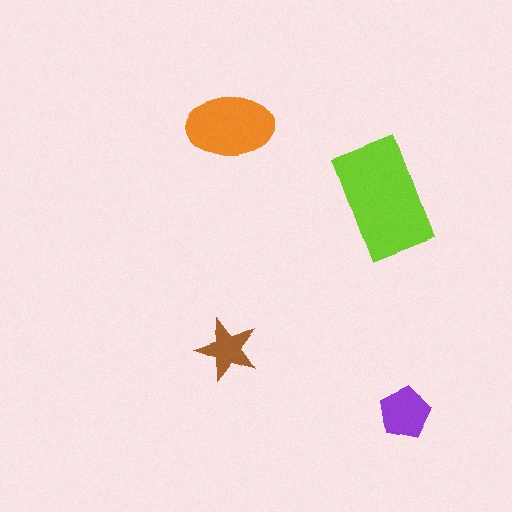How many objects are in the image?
There are 4 objects in the image.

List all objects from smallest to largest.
The brown star, the purple pentagon, the orange ellipse, the lime rectangle.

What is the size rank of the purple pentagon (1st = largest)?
3rd.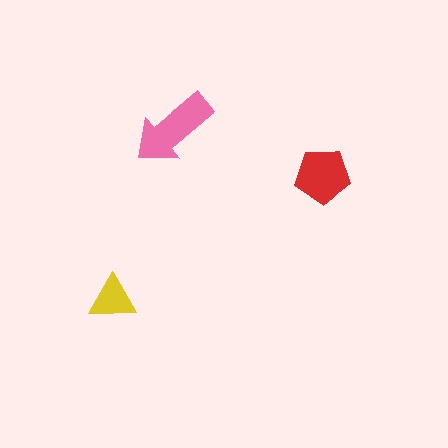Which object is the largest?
The pink arrow.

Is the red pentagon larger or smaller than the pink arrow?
Smaller.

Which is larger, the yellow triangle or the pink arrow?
The pink arrow.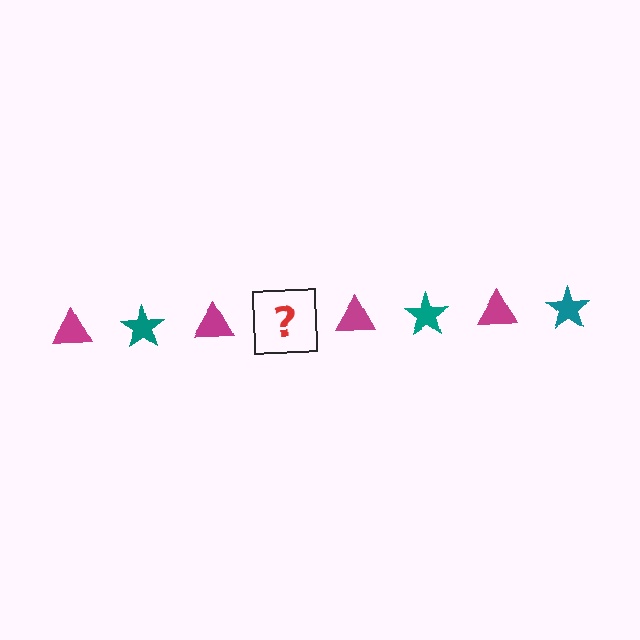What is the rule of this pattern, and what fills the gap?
The rule is that the pattern alternates between magenta triangle and teal star. The gap should be filled with a teal star.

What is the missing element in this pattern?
The missing element is a teal star.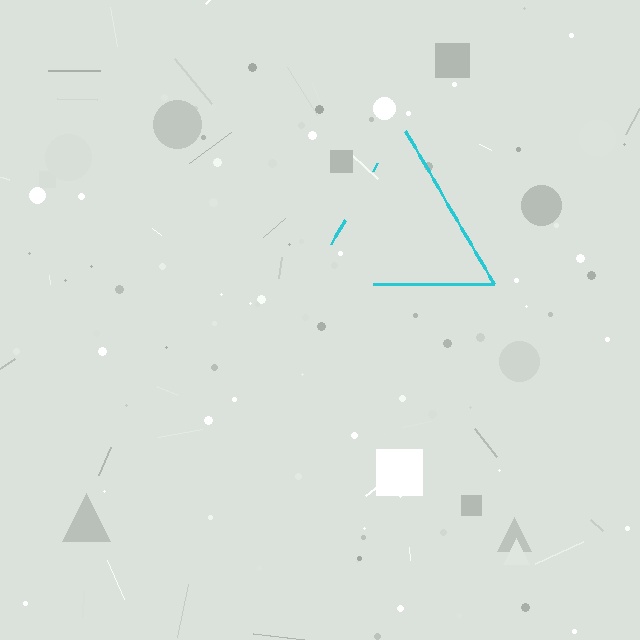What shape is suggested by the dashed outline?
The dashed outline suggests a triangle.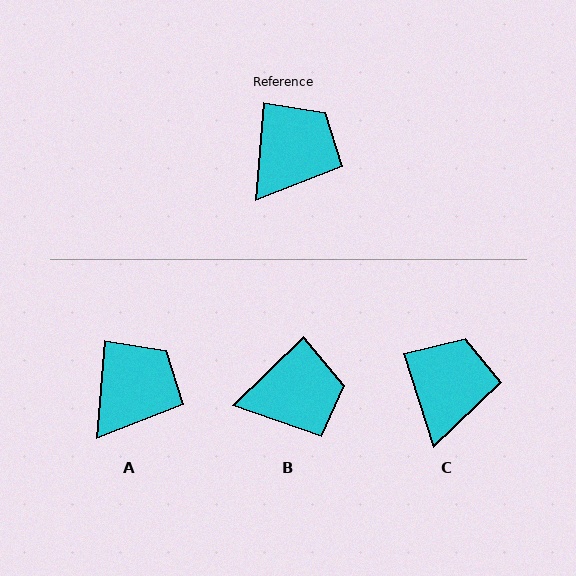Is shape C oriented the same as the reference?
No, it is off by about 22 degrees.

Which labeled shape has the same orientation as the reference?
A.